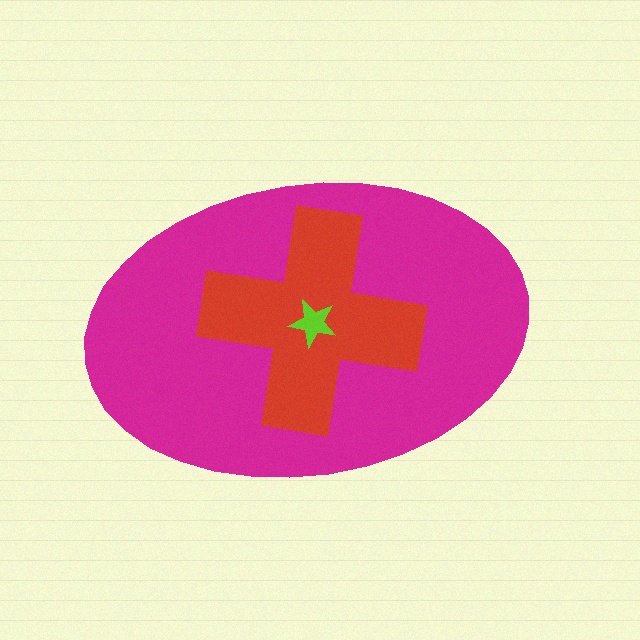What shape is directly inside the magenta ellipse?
The red cross.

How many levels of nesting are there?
3.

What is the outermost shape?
The magenta ellipse.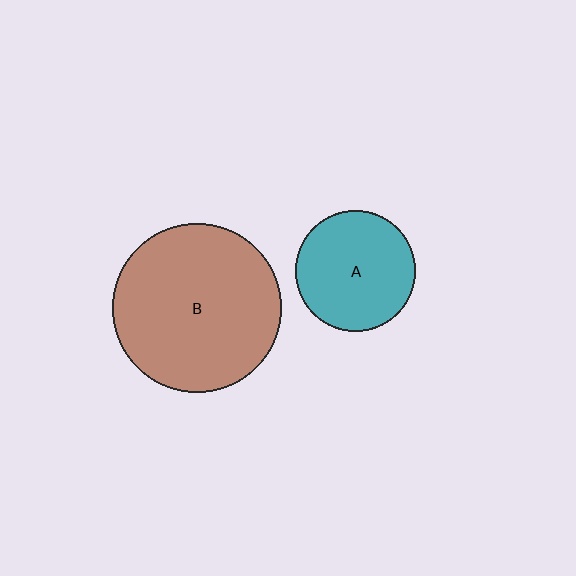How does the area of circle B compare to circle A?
Approximately 2.0 times.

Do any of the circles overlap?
No, none of the circles overlap.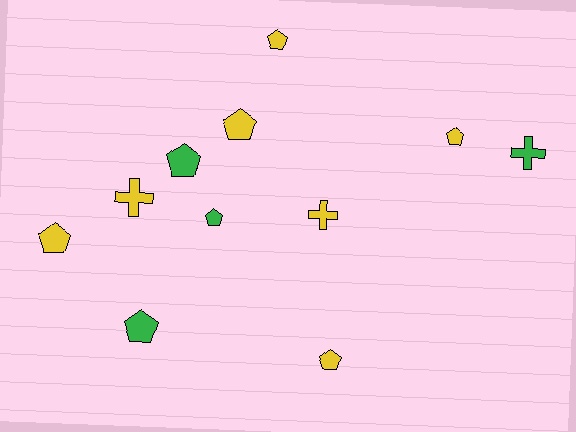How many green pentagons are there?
There are 3 green pentagons.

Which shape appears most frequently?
Pentagon, with 8 objects.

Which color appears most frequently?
Yellow, with 7 objects.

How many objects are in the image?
There are 11 objects.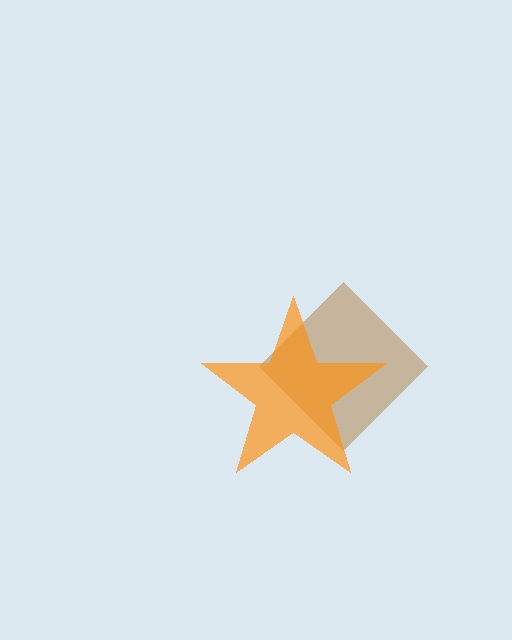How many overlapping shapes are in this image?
There are 2 overlapping shapes in the image.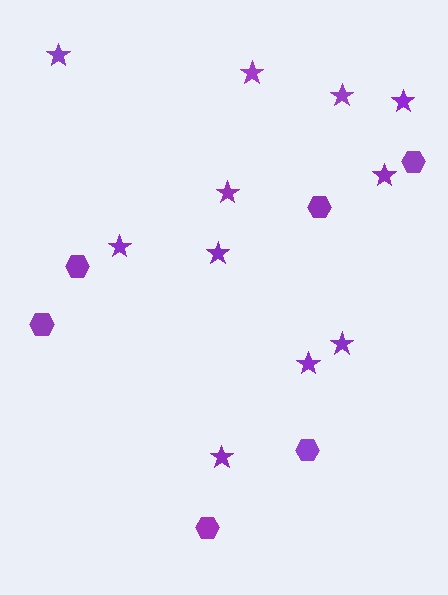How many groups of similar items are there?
There are 2 groups: one group of stars (11) and one group of hexagons (6).